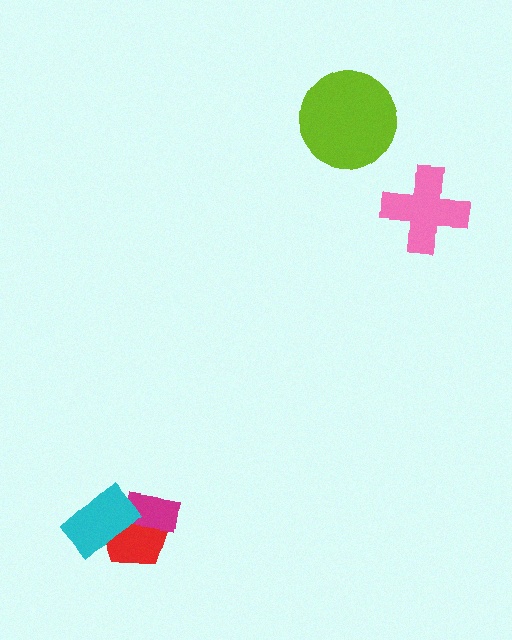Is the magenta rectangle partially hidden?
Yes, it is partially covered by another shape.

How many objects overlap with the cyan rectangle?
2 objects overlap with the cyan rectangle.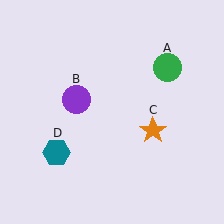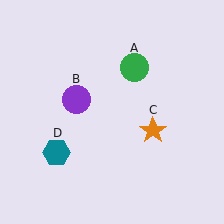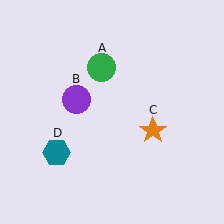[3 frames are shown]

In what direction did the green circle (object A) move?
The green circle (object A) moved left.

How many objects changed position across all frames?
1 object changed position: green circle (object A).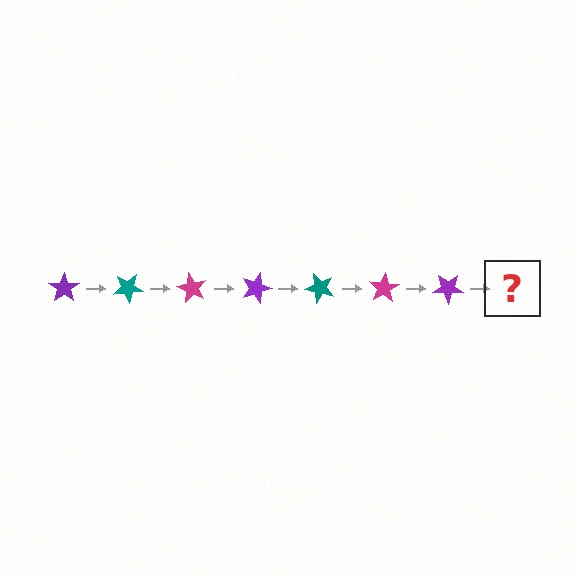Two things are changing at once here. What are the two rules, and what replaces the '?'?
The two rules are that it rotates 30 degrees each step and the color cycles through purple, teal, and magenta. The '?' should be a teal star, rotated 210 degrees from the start.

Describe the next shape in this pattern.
It should be a teal star, rotated 210 degrees from the start.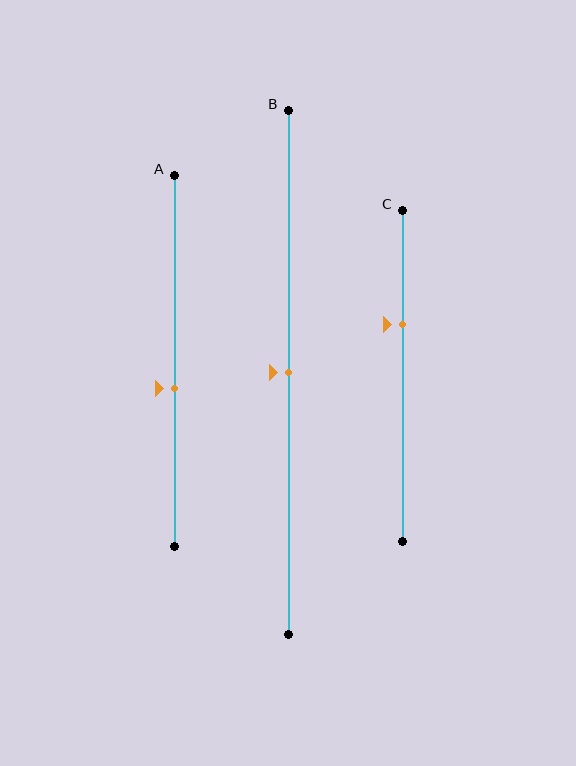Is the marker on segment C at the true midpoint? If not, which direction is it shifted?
No, the marker on segment C is shifted upward by about 15% of the segment length.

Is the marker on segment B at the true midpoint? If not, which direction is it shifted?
Yes, the marker on segment B is at the true midpoint.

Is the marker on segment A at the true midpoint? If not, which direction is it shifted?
No, the marker on segment A is shifted downward by about 8% of the segment length.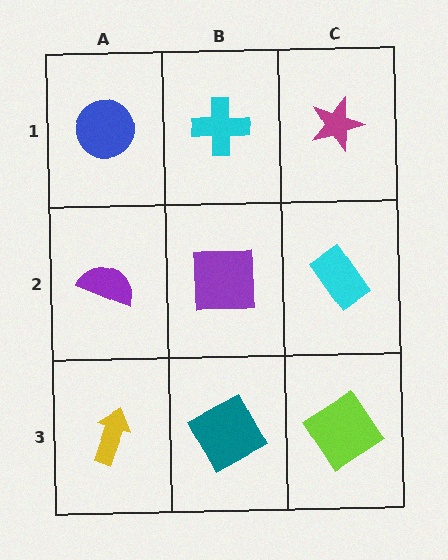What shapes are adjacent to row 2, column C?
A magenta star (row 1, column C), a lime diamond (row 3, column C), a purple square (row 2, column B).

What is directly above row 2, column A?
A blue circle.